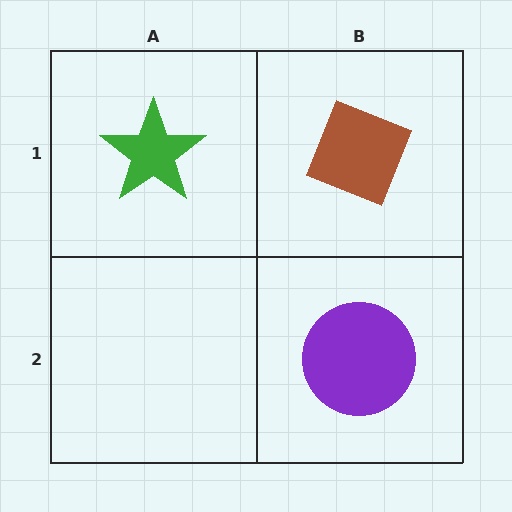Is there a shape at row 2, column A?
No, that cell is empty.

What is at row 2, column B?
A purple circle.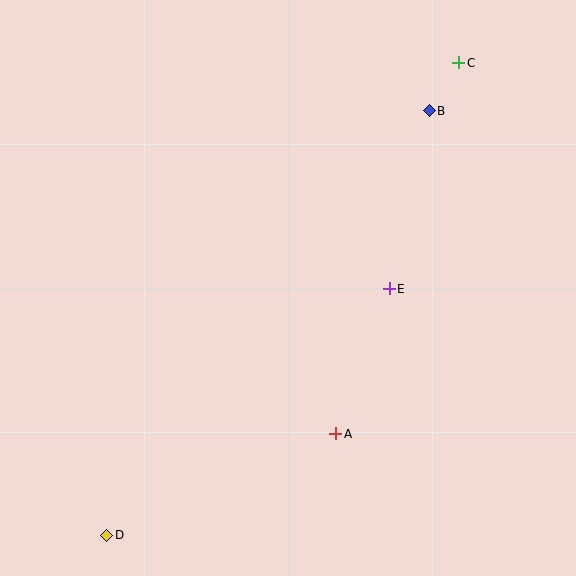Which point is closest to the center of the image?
Point E at (389, 289) is closest to the center.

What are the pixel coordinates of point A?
Point A is at (336, 434).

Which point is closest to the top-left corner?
Point B is closest to the top-left corner.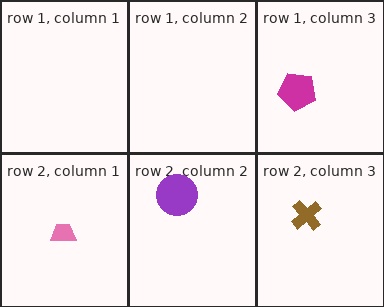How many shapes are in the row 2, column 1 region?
1.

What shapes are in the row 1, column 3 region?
The magenta pentagon.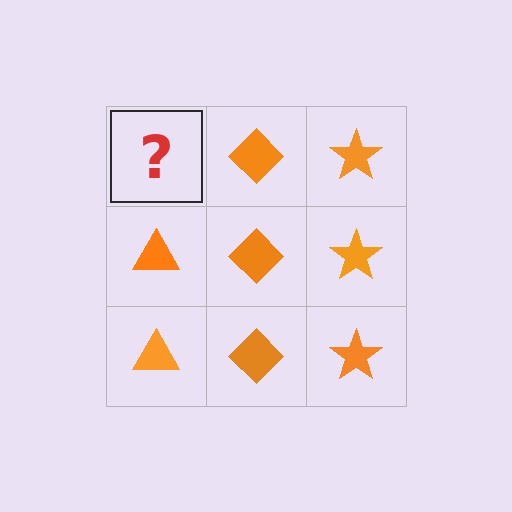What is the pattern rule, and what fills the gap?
The rule is that each column has a consistent shape. The gap should be filled with an orange triangle.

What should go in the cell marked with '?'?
The missing cell should contain an orange triangle.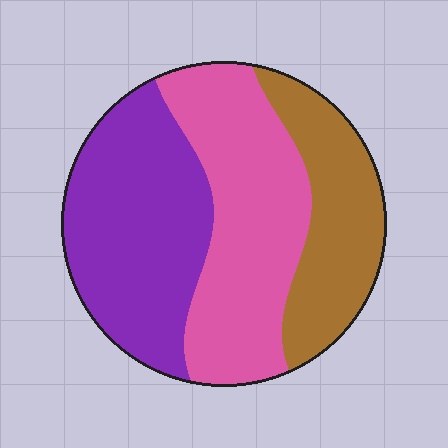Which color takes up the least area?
Brown, at roughly 25%.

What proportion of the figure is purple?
Purple covers about 40% of the figure.